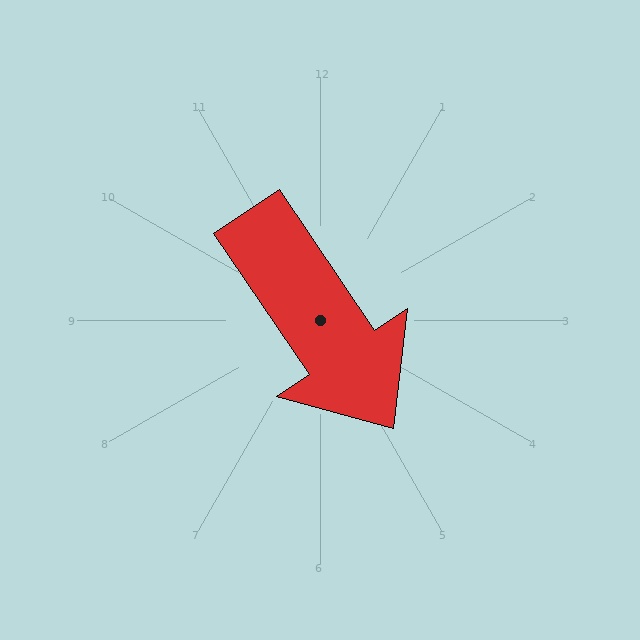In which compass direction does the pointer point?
Southeast.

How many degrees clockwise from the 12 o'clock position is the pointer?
Approximately 146 degrees.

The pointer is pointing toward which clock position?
Roughly 5 o'clock.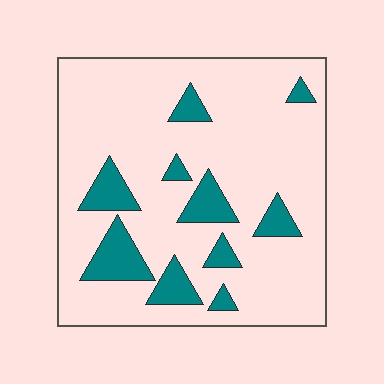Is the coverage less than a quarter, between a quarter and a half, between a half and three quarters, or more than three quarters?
Less than a quarter.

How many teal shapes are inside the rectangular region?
10.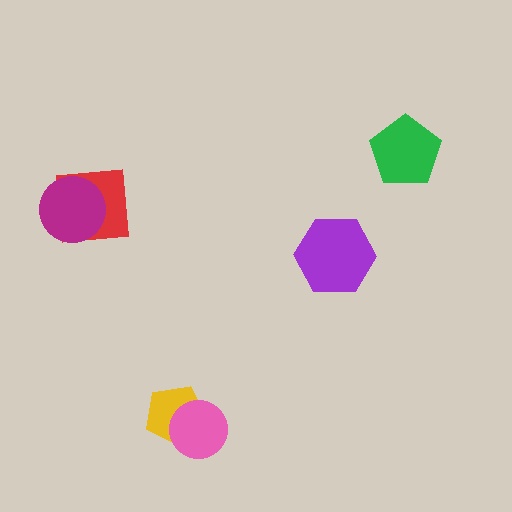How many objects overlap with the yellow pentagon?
1 object overlaps with the yellow pentagon.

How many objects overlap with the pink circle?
1 object overlaps with the pink circle.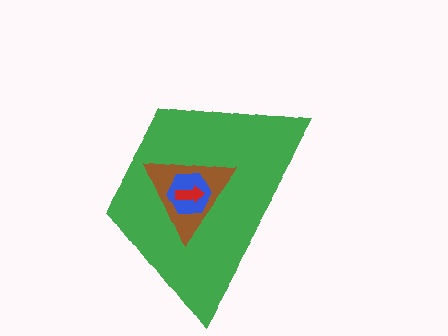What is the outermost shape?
The green trapezoid.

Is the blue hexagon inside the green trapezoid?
Yes.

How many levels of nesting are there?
4.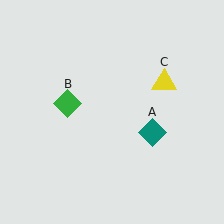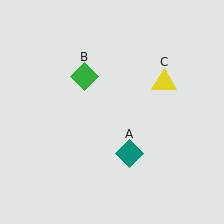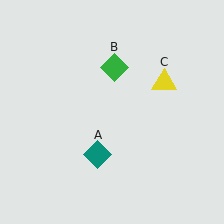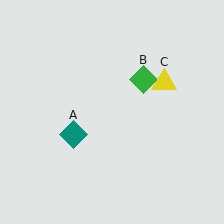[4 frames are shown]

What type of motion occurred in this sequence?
The teal diamond (object A), green diamond (object B) rotated clockwise around the center of the scene.